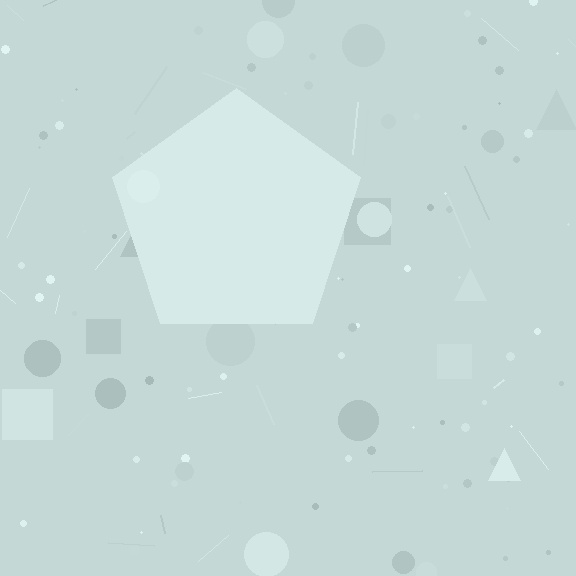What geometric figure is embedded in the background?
A pentagon is embedded in the background.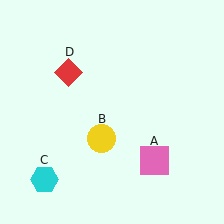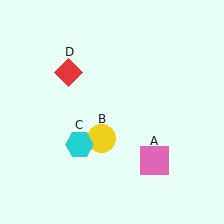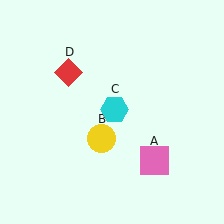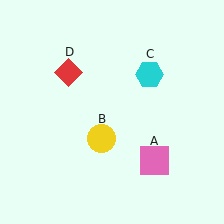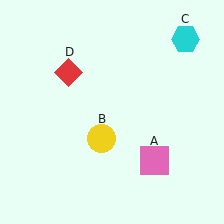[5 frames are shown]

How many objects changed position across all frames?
1 object changed position: cyan hexagon (object C).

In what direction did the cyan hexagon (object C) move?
The cyan hexagon (object C) moved up and to the right.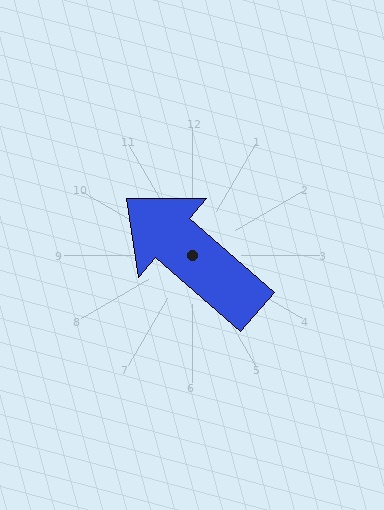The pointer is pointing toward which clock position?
Roughly 10 o'clock.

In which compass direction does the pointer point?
Northwest.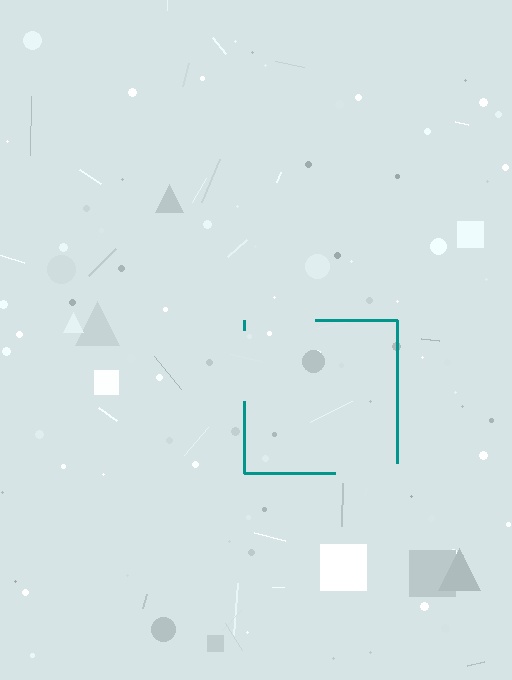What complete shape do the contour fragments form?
The contour fragments form a square.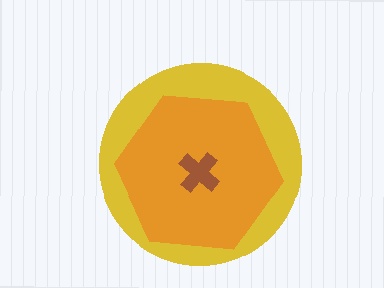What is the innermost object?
The brown cross.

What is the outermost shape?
The yellow circle.